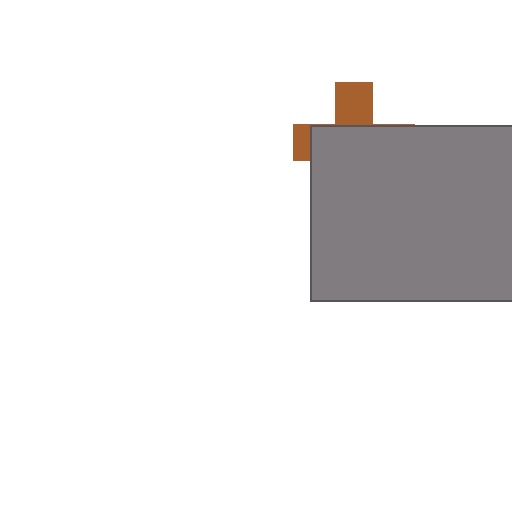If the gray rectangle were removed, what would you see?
You would see the complete brown cross.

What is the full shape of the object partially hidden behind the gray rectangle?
The partially hidden object is a brown cross.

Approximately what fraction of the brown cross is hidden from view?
Roughly 69% of the brown cross is hidden behind the gray rectangle.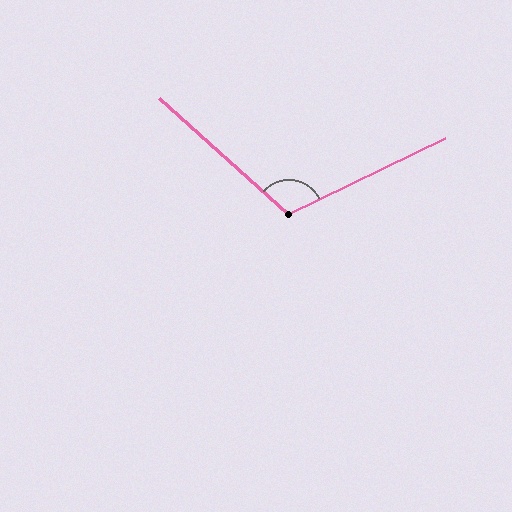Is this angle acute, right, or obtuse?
It is obtuse.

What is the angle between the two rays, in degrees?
Approximately 112 degrees.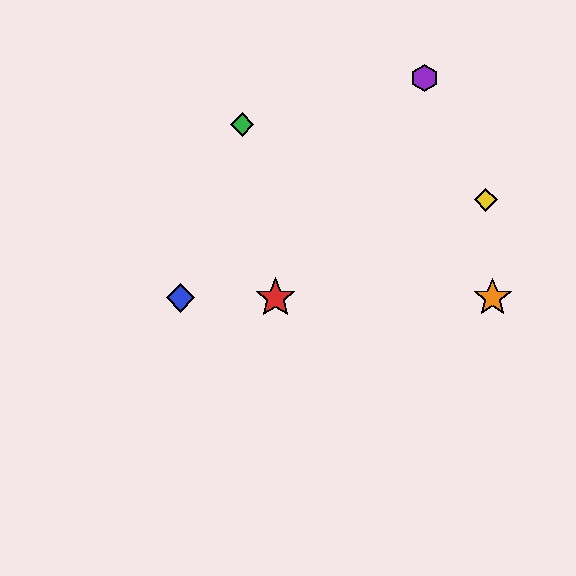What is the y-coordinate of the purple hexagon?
The purple hexagon is at y≈78.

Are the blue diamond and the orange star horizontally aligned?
Yes, both are at y≈298.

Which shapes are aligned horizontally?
The red star, the blue diamond, the orange star are aligned horizontally.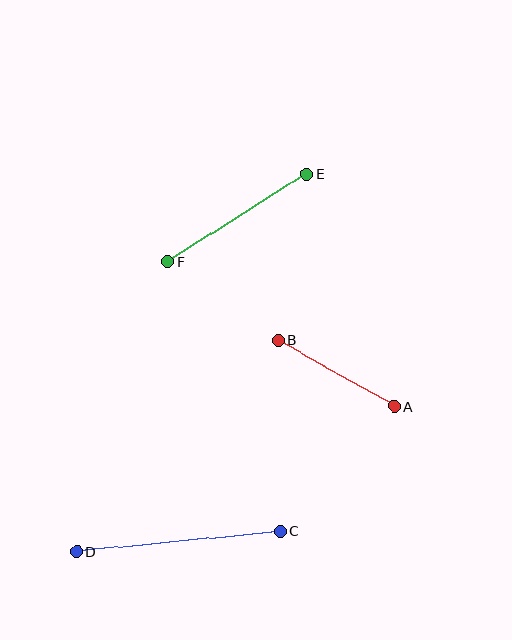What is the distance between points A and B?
The distance is approximately 134 pixels.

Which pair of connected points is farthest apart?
Points C and D are farthest apart.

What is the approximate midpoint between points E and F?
The midpoint is at approximately (237, 218) pixels.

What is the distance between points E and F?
The distance is approximately 165 pixels.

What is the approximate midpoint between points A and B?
The midpoint is at approximately (336, 373) pixels.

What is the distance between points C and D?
The distance is approximately 204 pixels.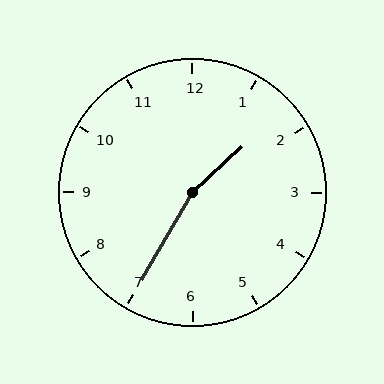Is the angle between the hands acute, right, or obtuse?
It is obtuse.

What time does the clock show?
1:35.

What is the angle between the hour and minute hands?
Approximately 162 degrees.